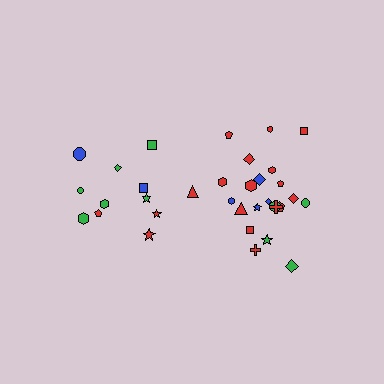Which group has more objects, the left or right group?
The right group.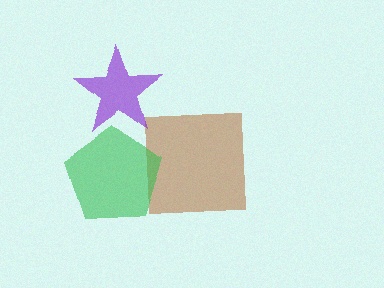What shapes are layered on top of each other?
The layered shapes are: a brown square, a purple star, a green pentagon.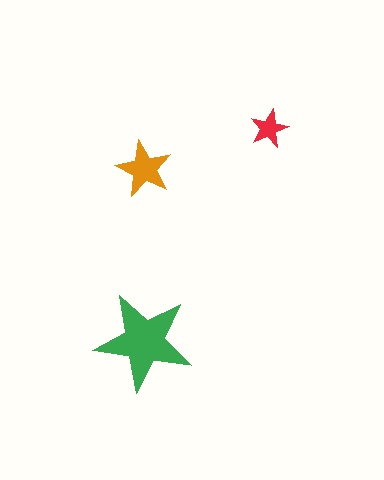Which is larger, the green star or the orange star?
The green one.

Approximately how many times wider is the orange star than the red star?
About 1.5 times wider.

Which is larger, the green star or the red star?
The green one.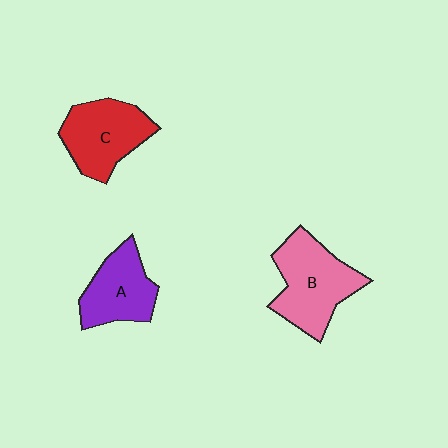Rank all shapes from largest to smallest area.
From largest to smallest: B (pink), C (red), A (purple).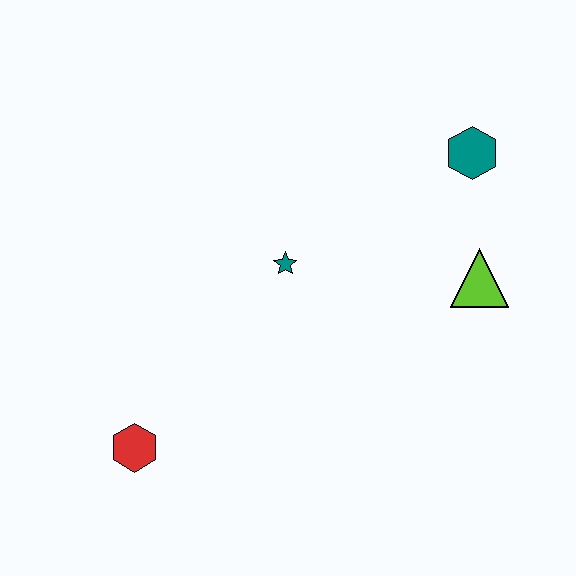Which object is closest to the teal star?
The lime triangle is closest to the teal star.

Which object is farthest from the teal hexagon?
The red hexagon is farthest from the teal hexagon.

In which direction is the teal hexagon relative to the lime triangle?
The teal hexagon is above the lime triangle.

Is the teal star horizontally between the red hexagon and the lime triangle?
Yes